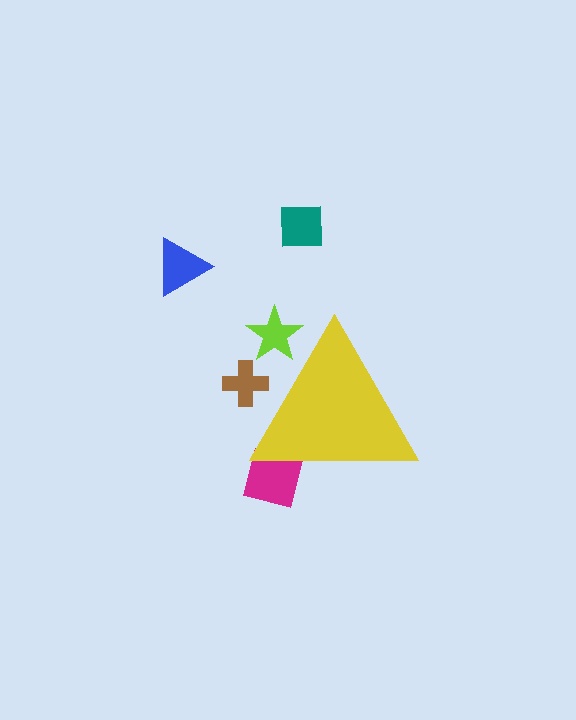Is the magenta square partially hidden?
Yes, the magenta square is partially hidden behind the yellow triangle.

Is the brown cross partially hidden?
Yes, the brown cross is partially hidden behind the yellow triangle.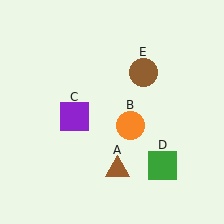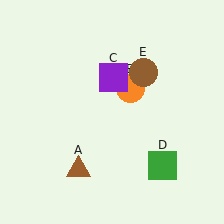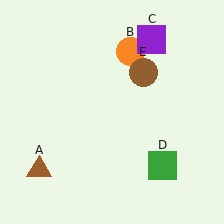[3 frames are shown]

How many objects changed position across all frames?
3 objects changed position: brown triangle (object A), orange circle (object B), purple square (object C).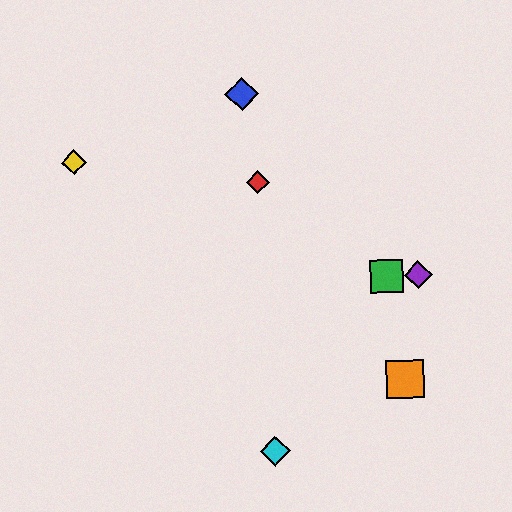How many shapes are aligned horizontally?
2 shapes (the green square, the purple diamond) are aligned horizontally.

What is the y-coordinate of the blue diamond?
The blue diamond is at y≈94.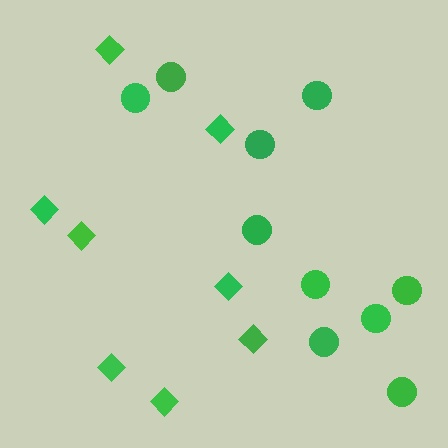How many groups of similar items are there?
There are 2 groups: one group of diamonds (8) and one group of circles (10).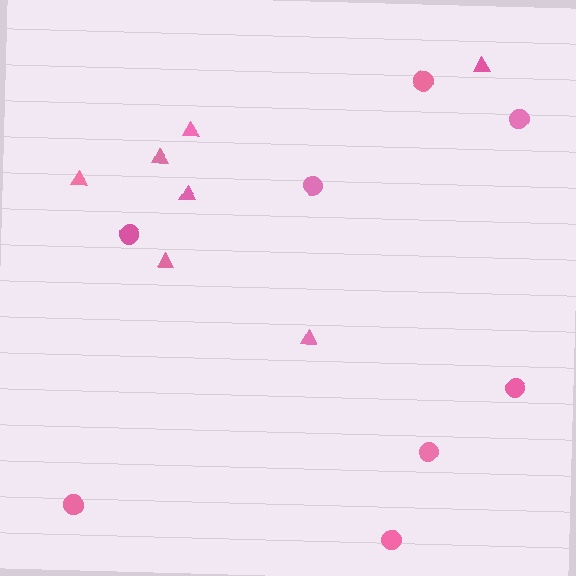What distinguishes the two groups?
There are 2 groups: one group of triangles (7) and one group of circles (8).